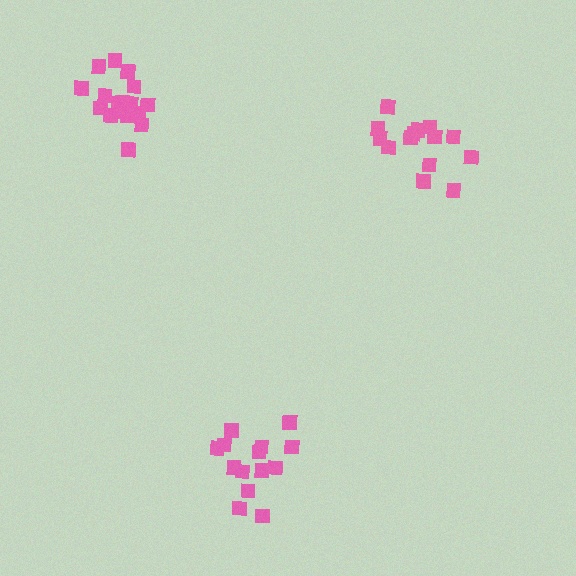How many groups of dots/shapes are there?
There are 3 groups.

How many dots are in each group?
Group 1: 14 dots, Group 2: 17 dots, Group 3: 14 dots (45 total).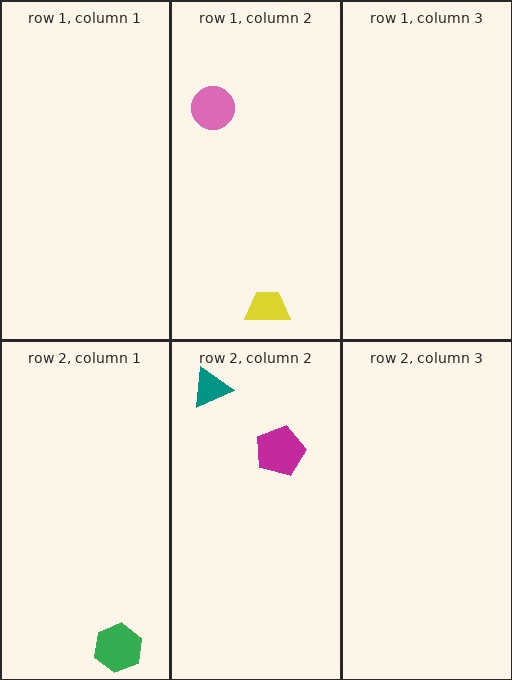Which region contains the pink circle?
The row 1, column 2 region.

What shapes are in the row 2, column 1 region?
The green hexagon.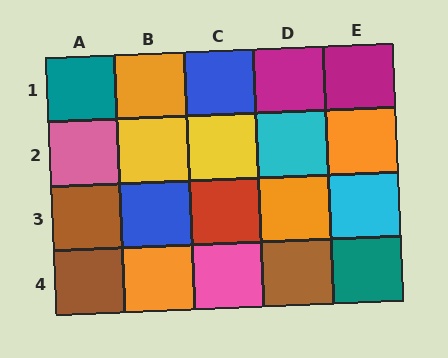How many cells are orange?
4 cells are orange.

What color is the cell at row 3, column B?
Blue.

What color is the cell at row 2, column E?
Orange.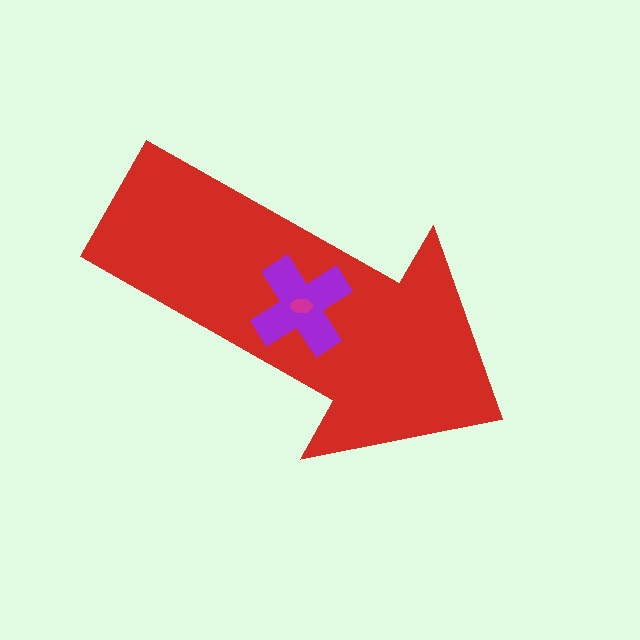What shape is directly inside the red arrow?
The purple cross.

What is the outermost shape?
The red arrow.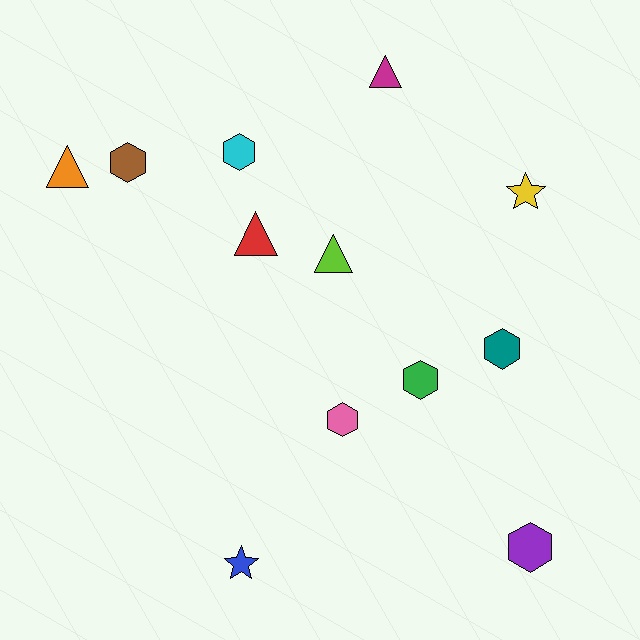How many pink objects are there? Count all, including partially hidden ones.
There is 1 pink object.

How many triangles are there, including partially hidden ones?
There are 4 triangles.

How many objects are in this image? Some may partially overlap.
There are 12 objects.